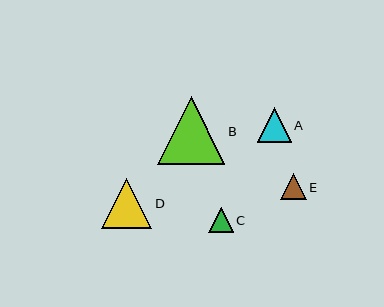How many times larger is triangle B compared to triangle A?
Triangle B is approximately 2.0 times the size of triangle A.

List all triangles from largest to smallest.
From largest to smallest: B, D, A, E, C.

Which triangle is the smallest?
Triangle C is the smallest with a size of approximately 25 pixels.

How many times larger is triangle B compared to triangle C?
Triangle B is approximately 2.7 times the size of triangle C.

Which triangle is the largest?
Triangle B is the largest with a size of approximately 67 pixels.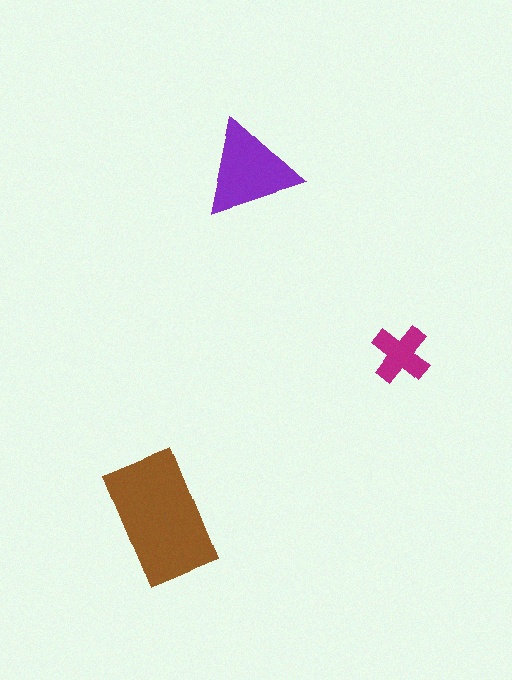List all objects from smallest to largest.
The magenta cross, the purple triangle, the brown rectangle.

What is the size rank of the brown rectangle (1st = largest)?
1st.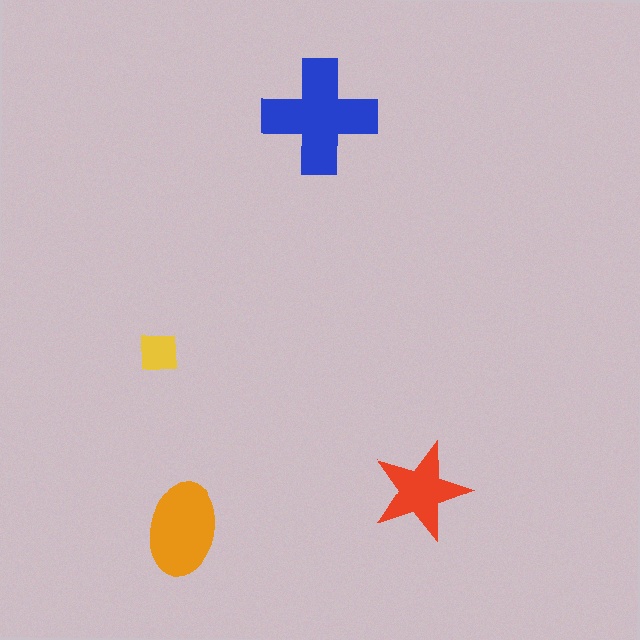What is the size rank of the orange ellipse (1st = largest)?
2nd.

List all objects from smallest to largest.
The yellow square, the red star, the orange ellipse, the blue cross.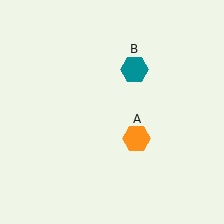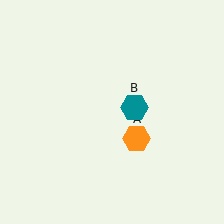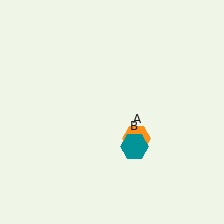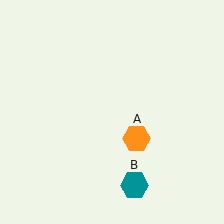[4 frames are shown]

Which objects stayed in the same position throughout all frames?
Orange hexagon (object A) remained stationary.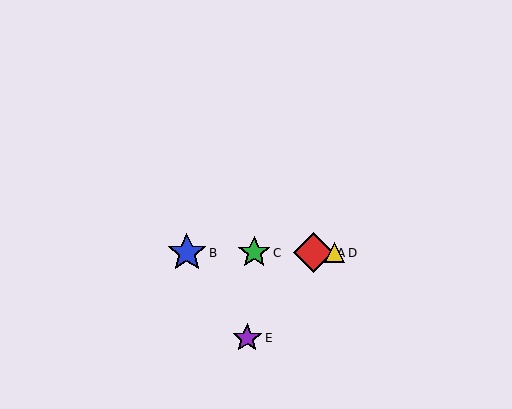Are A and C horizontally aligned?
Yes, both are at y≈253.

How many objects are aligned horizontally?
4 objects (A, B, C, D) are aligned horizontally.